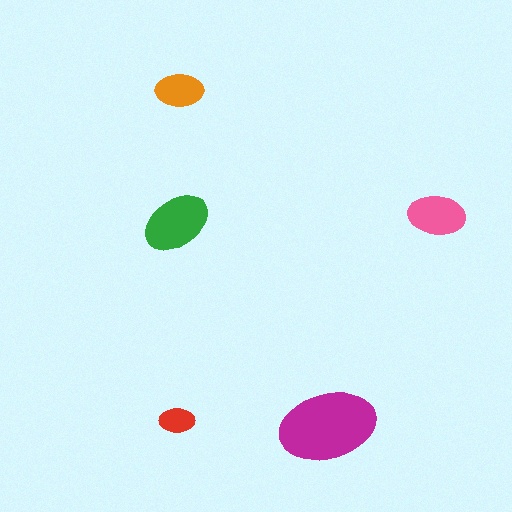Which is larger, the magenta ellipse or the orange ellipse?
The magenta one.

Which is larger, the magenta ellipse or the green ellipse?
The magenta one.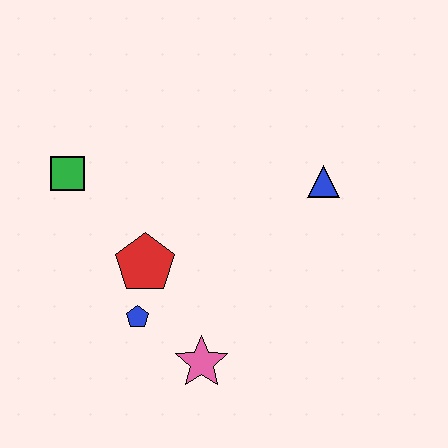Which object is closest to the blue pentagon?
The red pentagon is closest to the blue pentagon.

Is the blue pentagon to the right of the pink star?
No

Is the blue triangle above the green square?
No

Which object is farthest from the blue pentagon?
The blue triangle is farthest from the blue pentagon.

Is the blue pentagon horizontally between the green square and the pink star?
Yes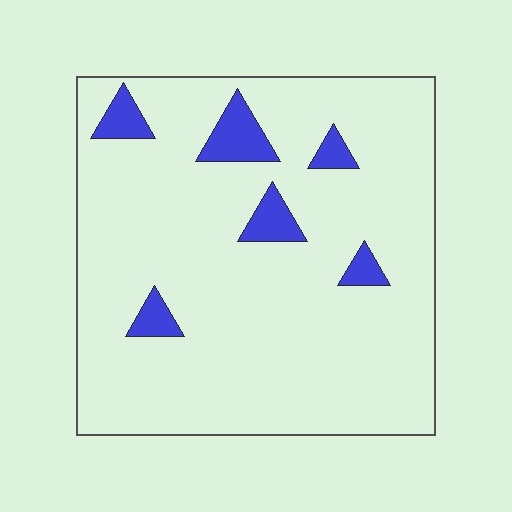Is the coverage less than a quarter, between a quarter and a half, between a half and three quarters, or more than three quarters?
Less than a quarter.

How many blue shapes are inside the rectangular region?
6.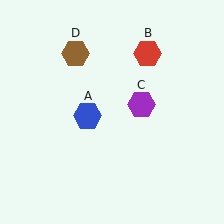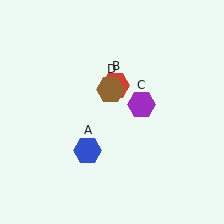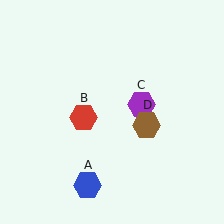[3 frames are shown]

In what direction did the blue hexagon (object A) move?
The blue hexagon (object A) moved down.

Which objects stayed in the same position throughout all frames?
Purple hexagon (object C) remained stationary.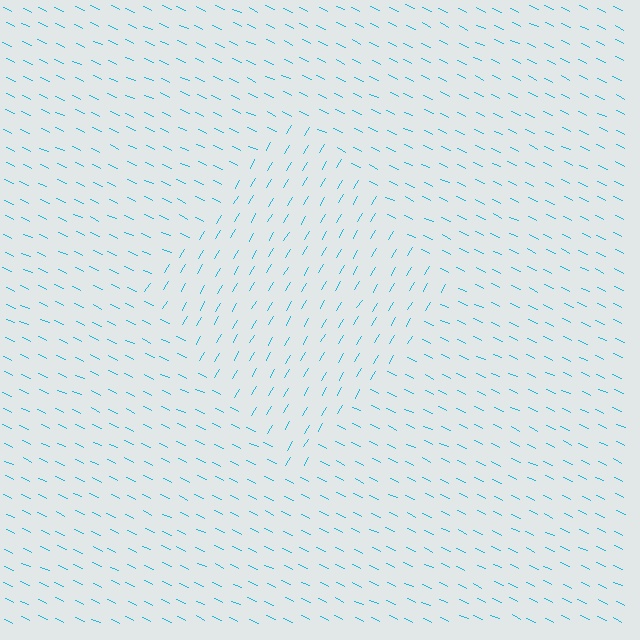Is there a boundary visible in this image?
Yes, there is a texture boundary formed by a change in line orientation.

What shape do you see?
I see a diamond.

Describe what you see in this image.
The image is filled with small cyan line segments. A diamond region in the image has lines oriented differently from the surrounding lines, creating a visible texture boundary.